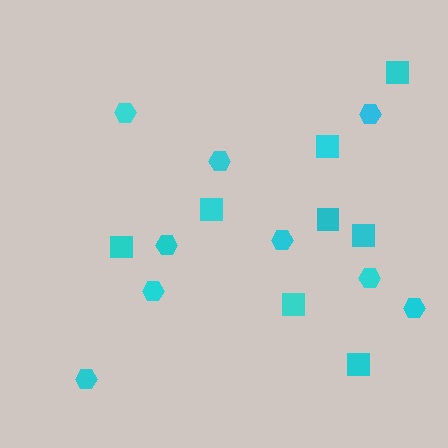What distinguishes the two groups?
There are 2 groups: one group of squares (8) and one group of hexagons (9).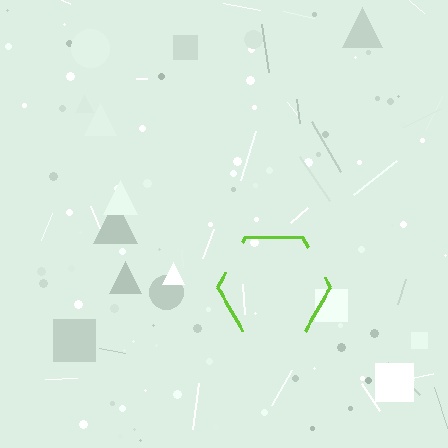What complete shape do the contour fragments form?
The contour fragments form a hexagon.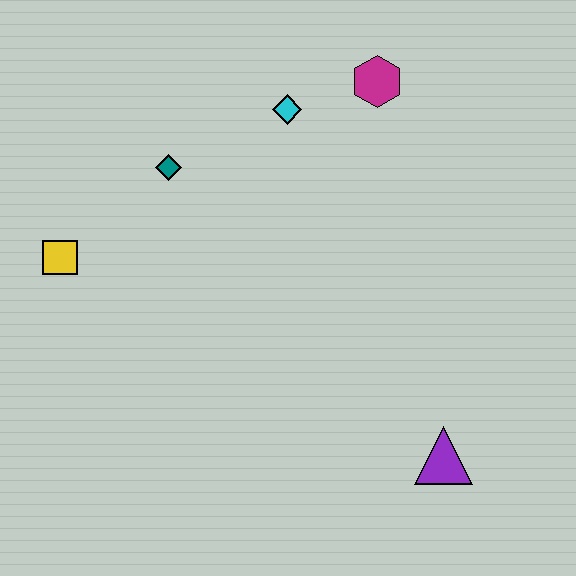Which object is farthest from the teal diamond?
The purple triangle is farthest from the teal diamond.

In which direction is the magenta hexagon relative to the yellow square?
The magenta hexagon is to the right of the yellow square.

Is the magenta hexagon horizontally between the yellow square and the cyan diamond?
No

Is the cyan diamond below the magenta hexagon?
Yes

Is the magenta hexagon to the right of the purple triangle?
No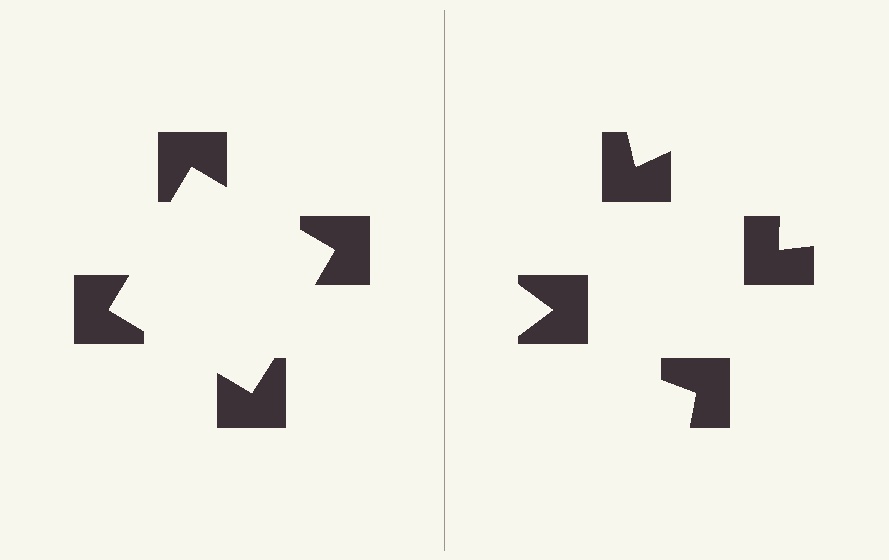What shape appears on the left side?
An illusory square.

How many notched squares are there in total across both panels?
8 — 4 on each side.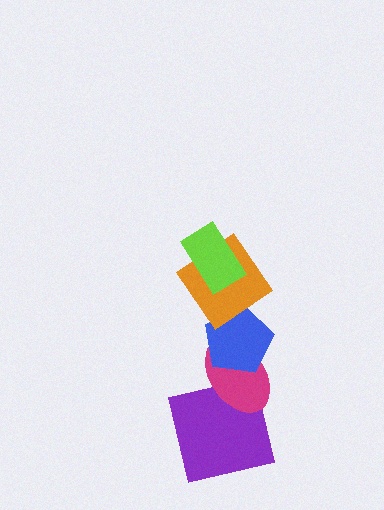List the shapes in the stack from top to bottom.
From top to bottom: the lime rectangle, the orange diamond, the blue pentagon, the magenta ellipse, the purple square.